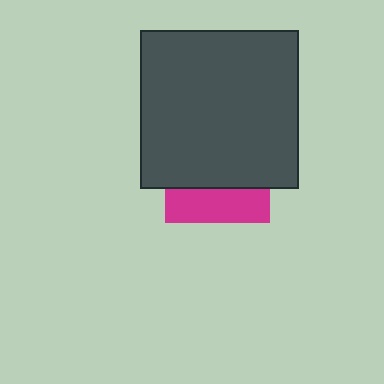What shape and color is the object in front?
The object in front is a dark gray square.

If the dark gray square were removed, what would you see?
You would see the complete magenta square.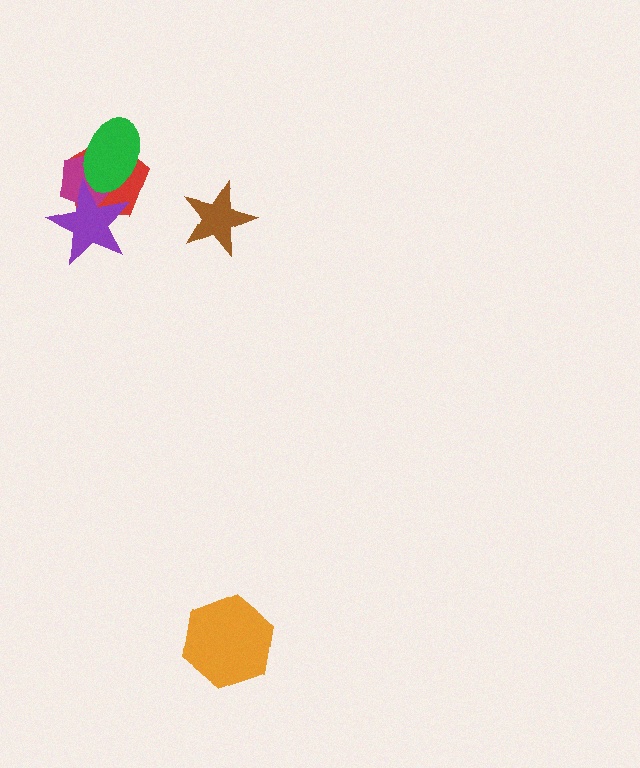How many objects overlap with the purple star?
3 objects overlap with the purple star.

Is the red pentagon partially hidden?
Yes, it is partially covered by another shape.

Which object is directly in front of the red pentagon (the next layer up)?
The magenta pentagon is directly in front of the red pentagon.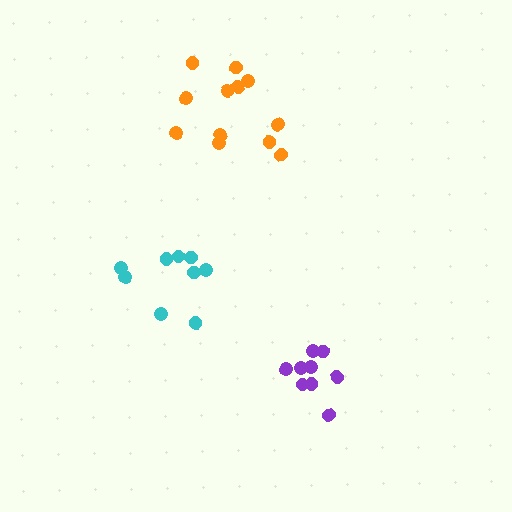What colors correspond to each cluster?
The clusters are colored: purple, cyan, orange.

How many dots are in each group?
Group 1: 9 dots, Group 2: 9 dots, Group 3: 12 dots (30 total).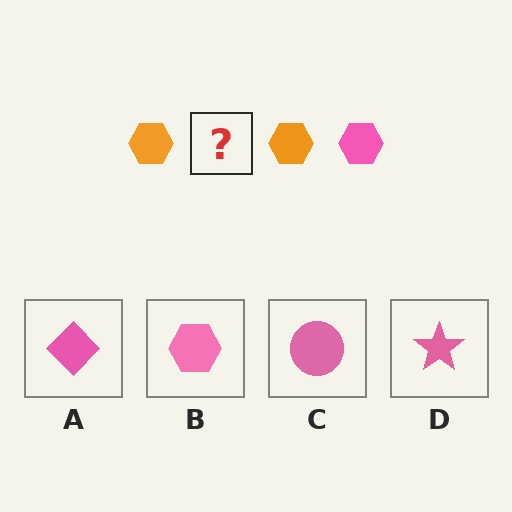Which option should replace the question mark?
Option B.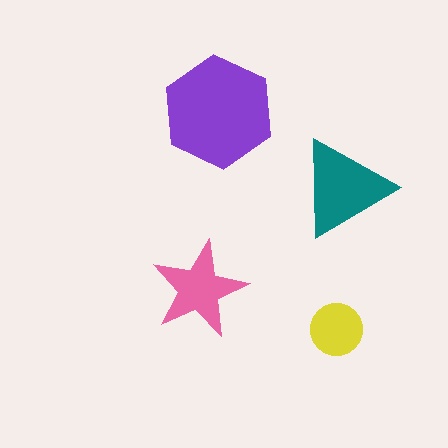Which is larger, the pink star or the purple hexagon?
The purple hexagon.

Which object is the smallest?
The yellow circle.